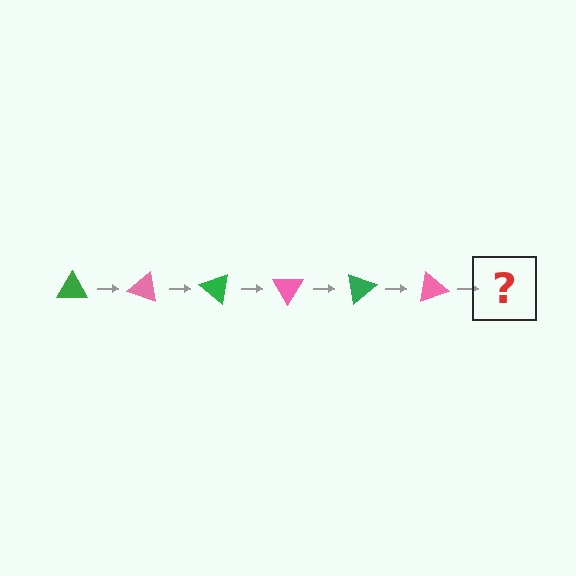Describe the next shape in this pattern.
It should be a green triangle, rotated 120 degrees from the start.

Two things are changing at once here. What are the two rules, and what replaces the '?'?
The two rules are that it rotates 20 degrees each step and the color cycles through green and pink. The '?' should be a green triangle, rotated 120 degrees from the start.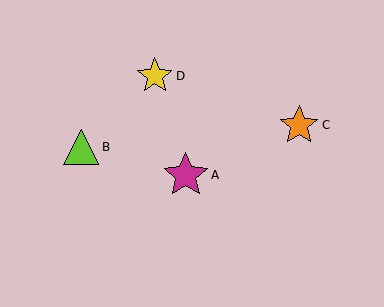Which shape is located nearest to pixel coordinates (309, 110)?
The orange star (labeled C) at (299, 125) is nearest to that location.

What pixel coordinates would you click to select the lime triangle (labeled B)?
Click at (81, 147) to select the lime triangle B.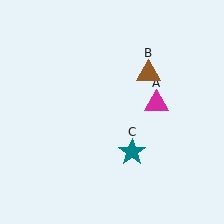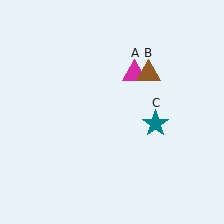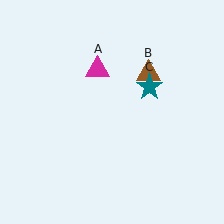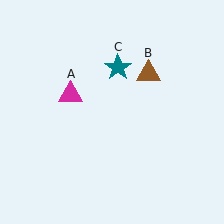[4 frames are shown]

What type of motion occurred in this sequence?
The magenta triangle (object A), teal star (object C) rotated counterclockwise around the center of the scene.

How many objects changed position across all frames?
2 objects changed position: magenta triangle (object A), teal star (object C).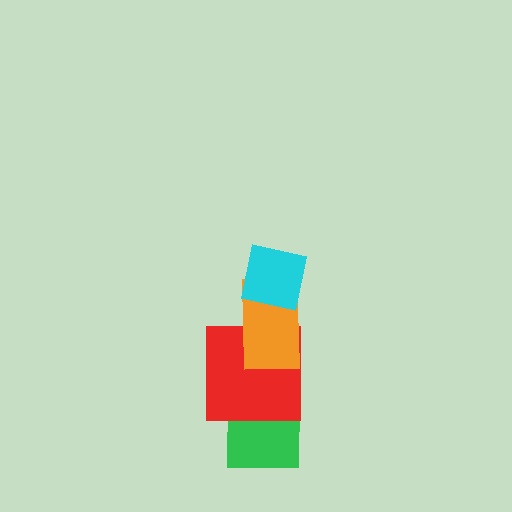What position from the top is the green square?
The green square is 4th from the top.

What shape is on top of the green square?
The red square is on top of the green square.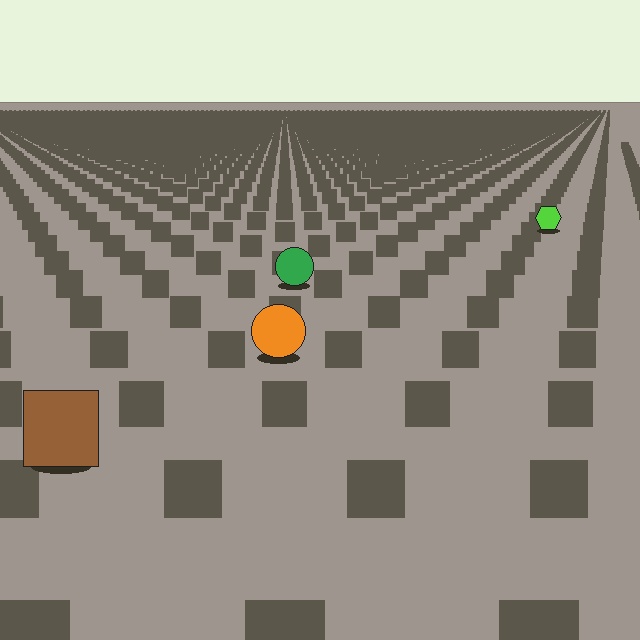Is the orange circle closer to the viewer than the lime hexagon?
Yes. The orange circle is closer — you can tell from the texture gradient: the ground texture is coarser near it.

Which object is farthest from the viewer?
The lime hexagon is farthest from the viewer. It appears smaller and the ground texture around it is denser.